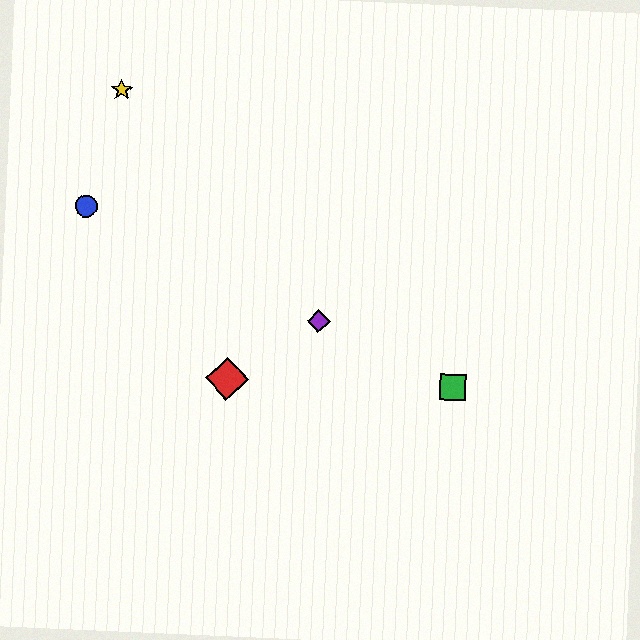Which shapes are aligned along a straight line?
The blue circle, the green square, the purple diamond are aligned along a straight line.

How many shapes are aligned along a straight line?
3 shapes (the blue circle, the green square, the purple diamond) are aligned along a straight line.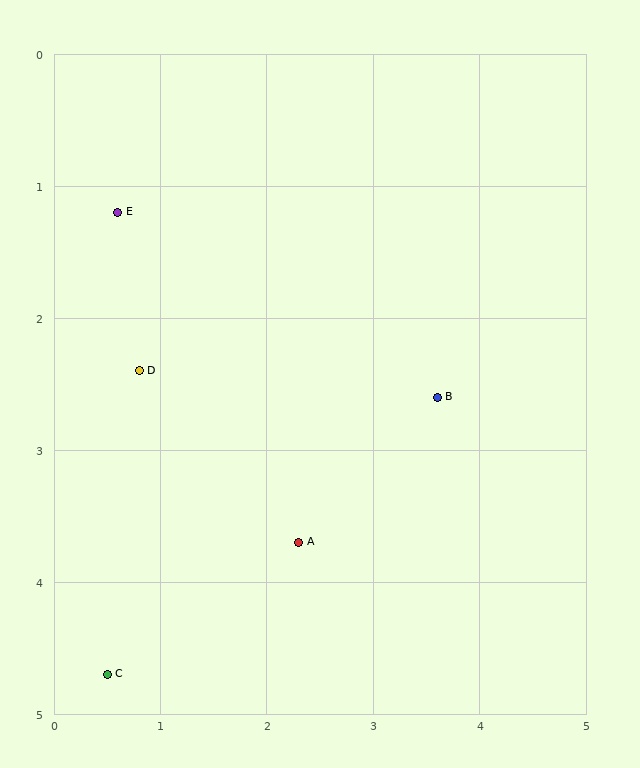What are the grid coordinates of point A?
Point A is at approximately (2.3, 3.7).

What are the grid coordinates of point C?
Point C is at approximately (0.5, 4.7).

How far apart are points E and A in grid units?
Points E and A are about 3.0 grid units apart.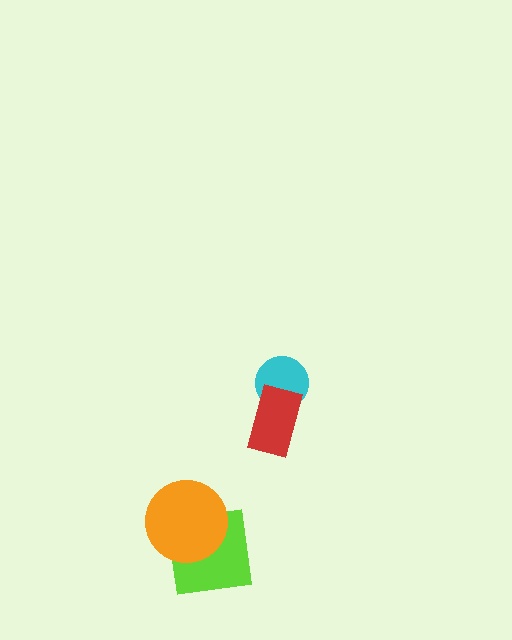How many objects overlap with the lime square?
1 object overlaps with the lime square.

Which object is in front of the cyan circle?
The red rectangle is in front of the cyan circle.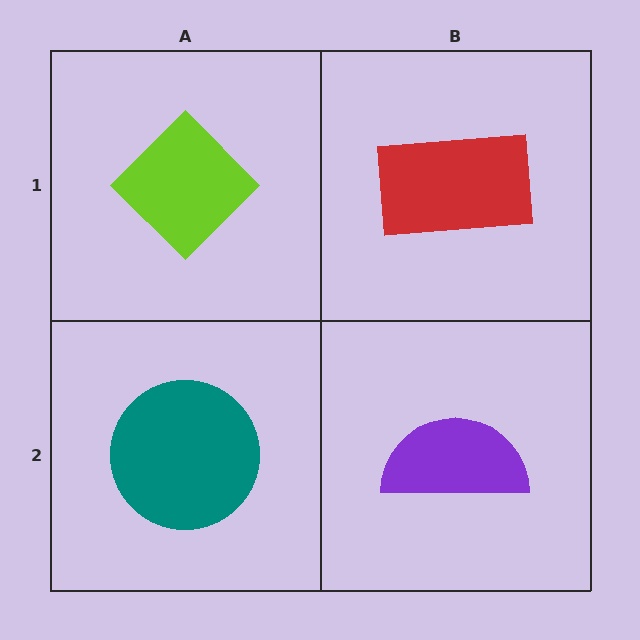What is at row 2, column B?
A purple semicircle.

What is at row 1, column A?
A lime diamond.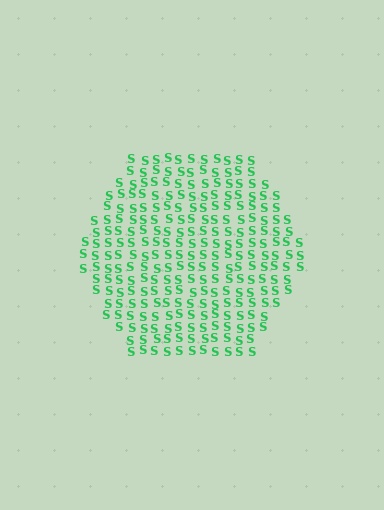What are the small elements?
The small elements are letter S's.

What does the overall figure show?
The overall figure shows a hexagon.